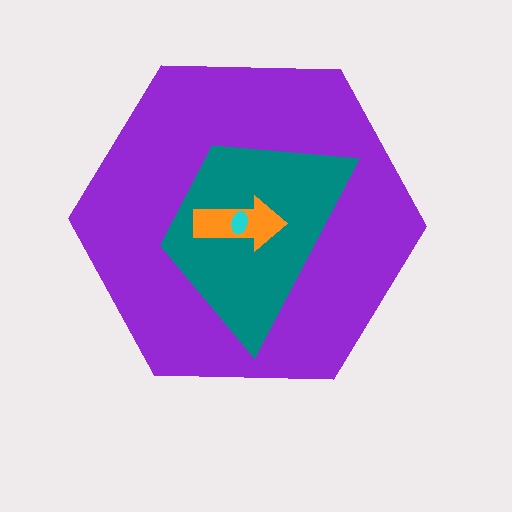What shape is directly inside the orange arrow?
The cyan ellipse.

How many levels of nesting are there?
4.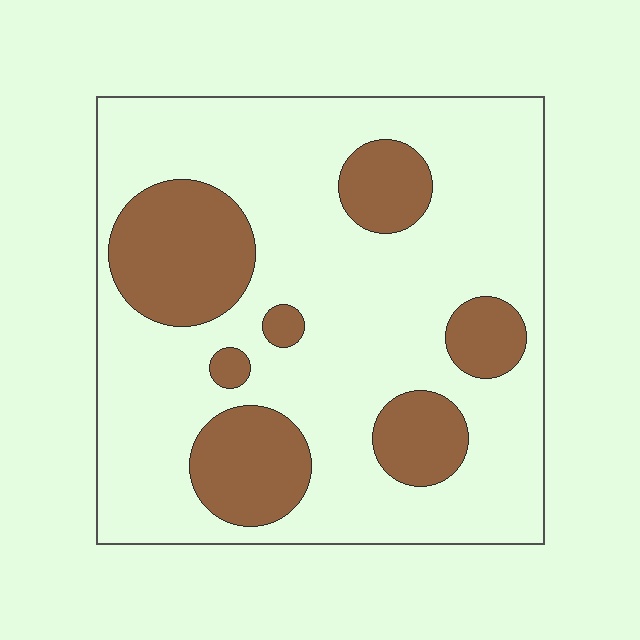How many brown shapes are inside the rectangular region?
7.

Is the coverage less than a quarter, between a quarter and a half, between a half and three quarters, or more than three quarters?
Between a quarter and a half.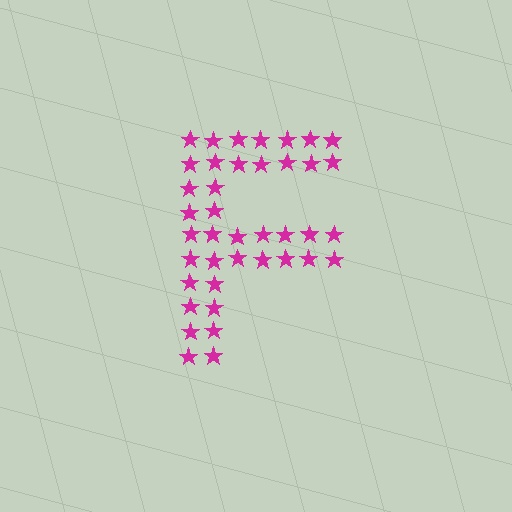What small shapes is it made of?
It is made of small stars.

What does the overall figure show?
The overall figure shows the letter F.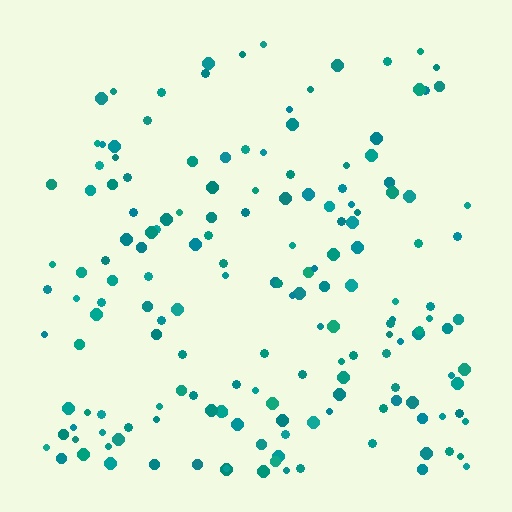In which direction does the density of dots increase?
From top to bottom, with the bottom side densest.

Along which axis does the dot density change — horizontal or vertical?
Vertical.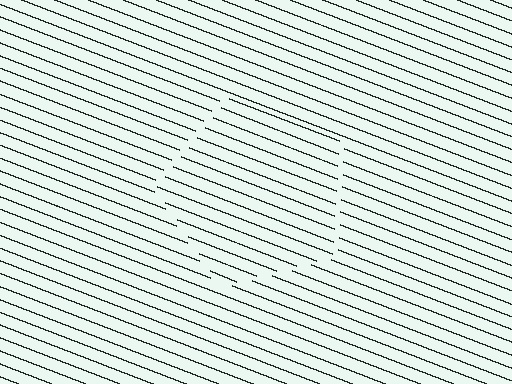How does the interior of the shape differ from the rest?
The interior of the shape contains the same grating, shifted by half a period — the contour is defined by the phase discontinuity where line-ends from the inner and outer gratings abut.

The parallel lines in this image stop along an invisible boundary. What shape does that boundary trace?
An illusory pentagon. The interior of the shape contains the same grating, shifted by half a period — the contour is defined by the phase discontinuity where line-ends from the inner and outer gratings abut.